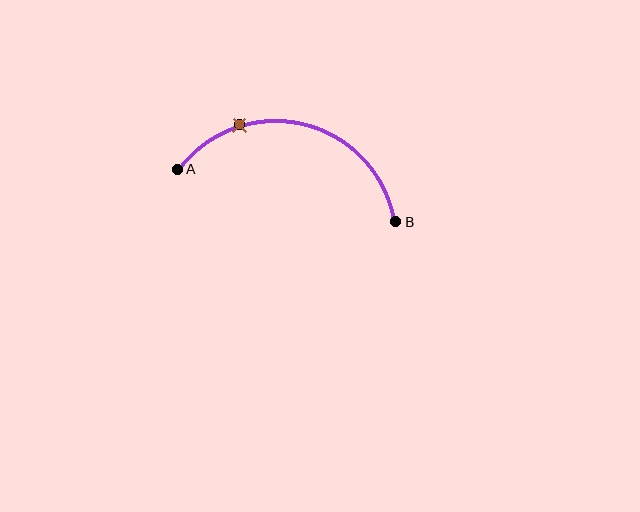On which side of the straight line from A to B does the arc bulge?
The arc bulges above the straight line connecting A and B.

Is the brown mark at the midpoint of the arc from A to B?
No. The brown mark lies on the arc but is closer to endpoint A. The arc midpoint would be at the point on the curve equidistant along the arc from both A and B.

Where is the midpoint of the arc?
The arc midpoint is the point on the curve farthest from the straight line joining A and B. It sits above that line.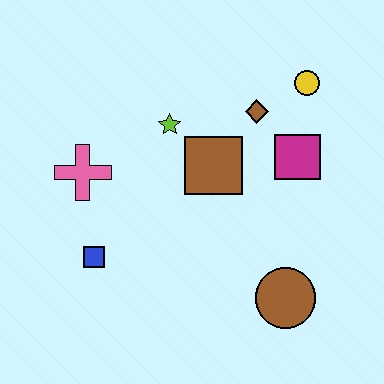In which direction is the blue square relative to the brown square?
The blue square is to the left of the brown square.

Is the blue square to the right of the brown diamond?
No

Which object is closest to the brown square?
The lime star is closest to the brown square.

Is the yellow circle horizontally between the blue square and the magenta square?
No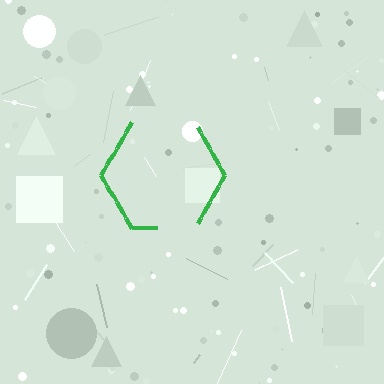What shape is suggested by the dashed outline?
The dashed outline suggests a hexagon.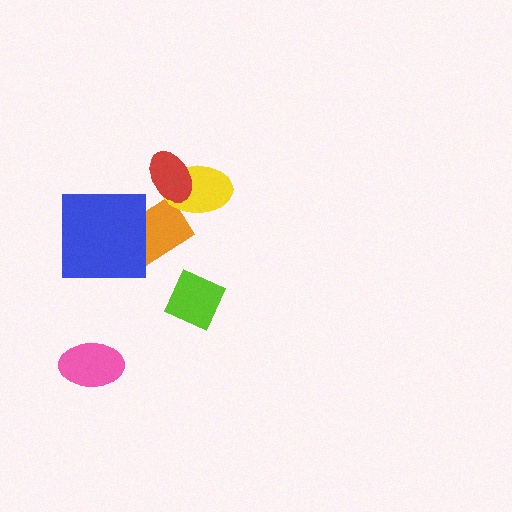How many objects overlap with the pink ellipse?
0 objects overlap with the pink ellipse.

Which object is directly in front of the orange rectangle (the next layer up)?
The yellow ellipse is directly in front of the orange rectangle.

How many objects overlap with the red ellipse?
1 object overlaps with the red ellipse.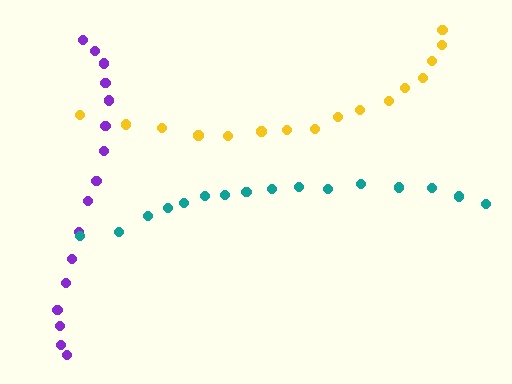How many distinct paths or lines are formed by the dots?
There are 3 distinct paths.